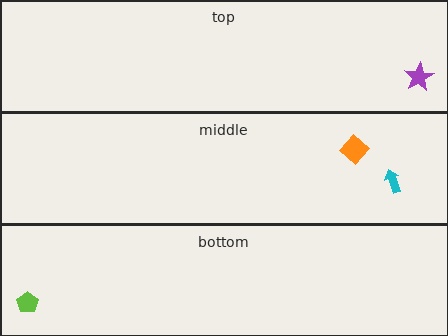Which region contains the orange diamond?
The middle region.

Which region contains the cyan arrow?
The middle region.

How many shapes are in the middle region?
2.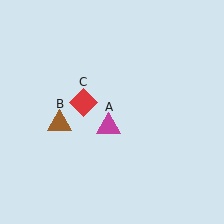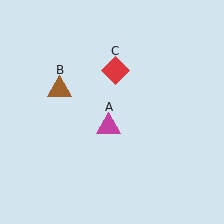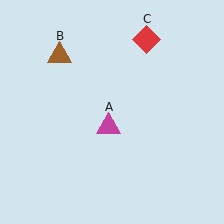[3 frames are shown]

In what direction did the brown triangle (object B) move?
The brown triangle (object B) moved up.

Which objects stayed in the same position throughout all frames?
Magenta triangle (object A) remained stationary.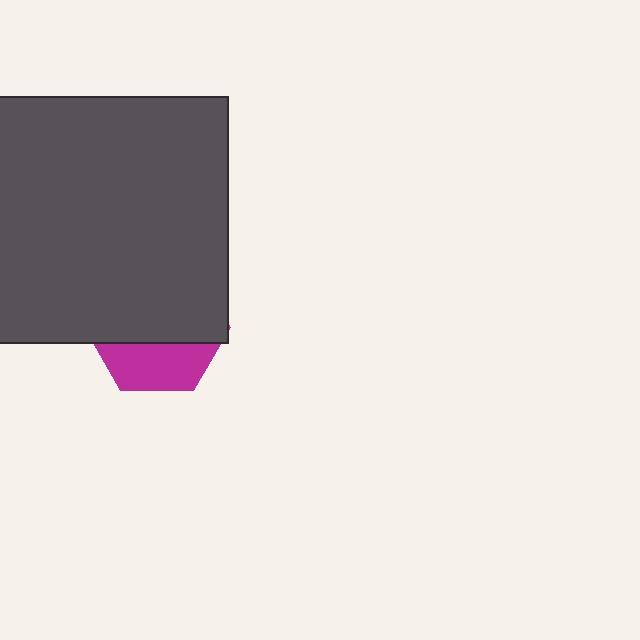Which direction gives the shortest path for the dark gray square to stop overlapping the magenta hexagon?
Moving up gives the shortest separation.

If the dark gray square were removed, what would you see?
You would see the complete magenta hexagon.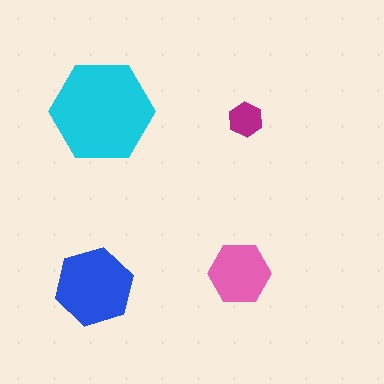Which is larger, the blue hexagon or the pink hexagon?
The blue one.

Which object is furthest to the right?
The magenta hexagon is rightmost.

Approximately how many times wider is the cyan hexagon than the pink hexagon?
About 1.5 times wider.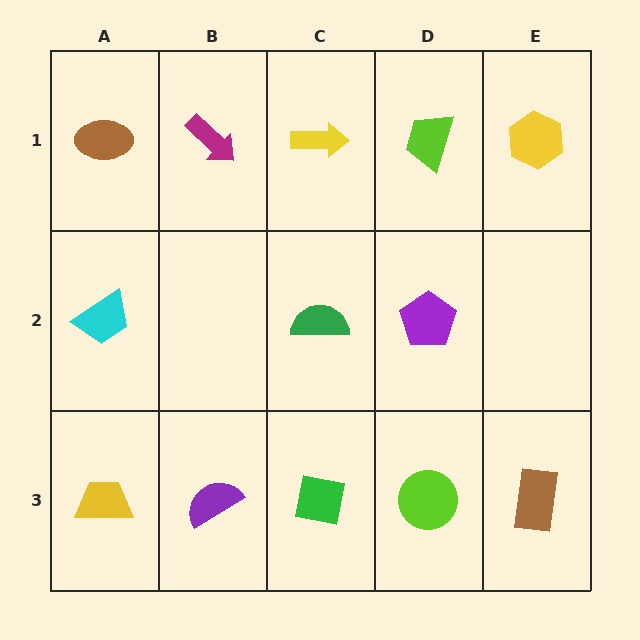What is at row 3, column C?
A green square.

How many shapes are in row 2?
3 shapes.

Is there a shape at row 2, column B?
No, that cell is empty.